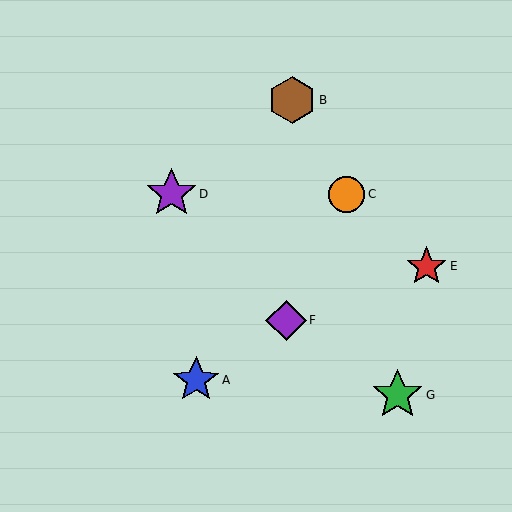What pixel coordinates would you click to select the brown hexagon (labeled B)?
Click at (292, 100) to select the brown hexagon B.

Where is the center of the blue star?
The center of the blue star is at (196, 380).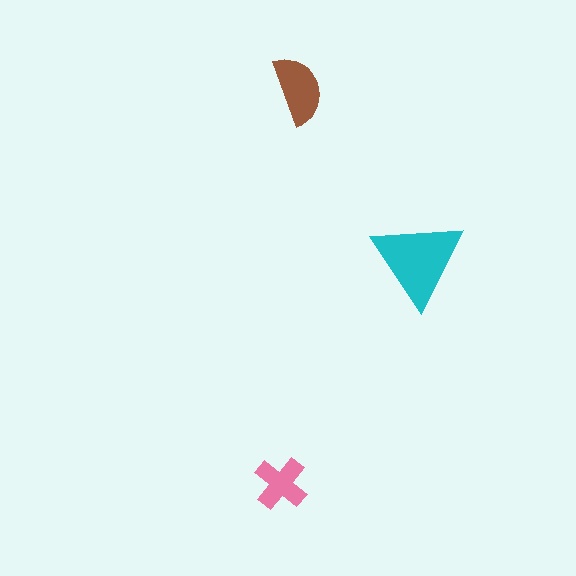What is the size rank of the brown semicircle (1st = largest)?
2nd.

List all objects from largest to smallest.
The cyan triangle, the brown semicircle, the pink cross.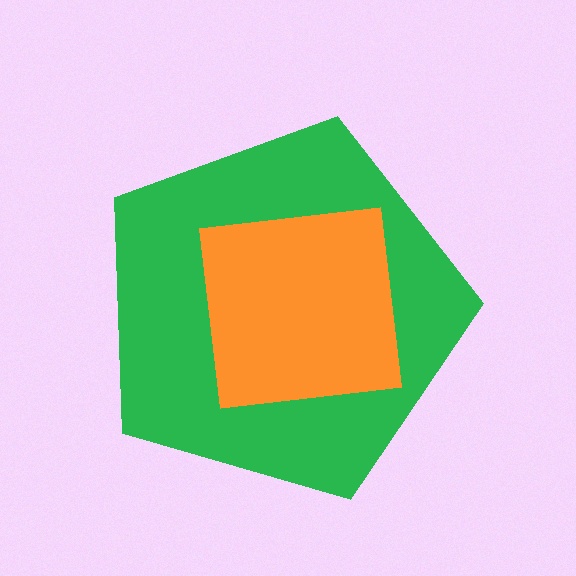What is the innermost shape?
The orange square.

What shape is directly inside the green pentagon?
The orange square.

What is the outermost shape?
The green pentagon.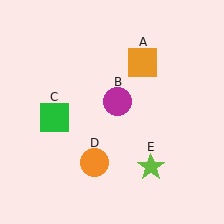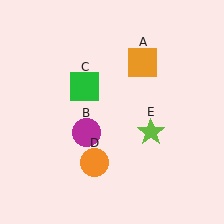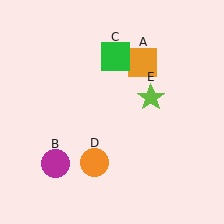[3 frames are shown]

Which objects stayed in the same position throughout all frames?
Orange square (object A) and orange circle (object D) remained stationary.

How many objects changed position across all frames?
3 objects changed position: magenta circle (object B), green square (object C), lime star (object E).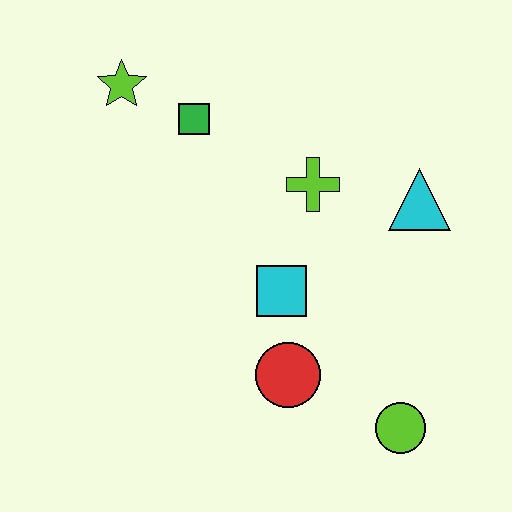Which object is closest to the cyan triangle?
The lime cross is closest to the cyan triangle.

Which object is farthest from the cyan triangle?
The lime star is farthest from the cyan triangle.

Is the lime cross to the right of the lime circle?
No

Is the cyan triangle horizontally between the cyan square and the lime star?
No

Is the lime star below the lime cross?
No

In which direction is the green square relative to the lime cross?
The green square is to the left of the lime cross.